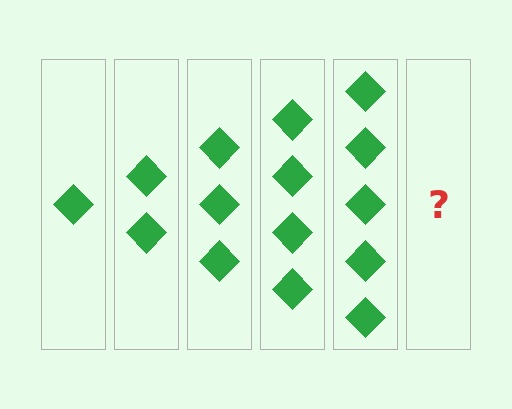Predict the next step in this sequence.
The next step is 6 diamonds.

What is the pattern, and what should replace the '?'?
The pattern is that each step adds one more diamond. The '?' should be 6 diamonds.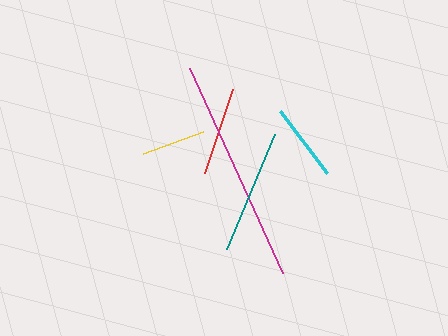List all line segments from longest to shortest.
From longest to shortest: magenta, teal, red, cyan, yellow.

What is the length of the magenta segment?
The magenta segment is approximately 225 pixels long.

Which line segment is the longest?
The magenta line is the longest at approximately 225 pixels.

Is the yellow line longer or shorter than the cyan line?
The cyan line is longer than the yellow line.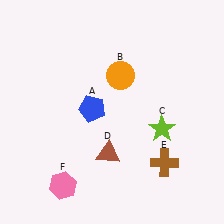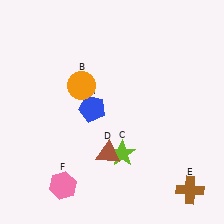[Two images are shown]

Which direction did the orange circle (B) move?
The orange circle (B) moved left.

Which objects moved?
The objects that moved are: the orange circle (B), the lime star (C), the brown cross (E).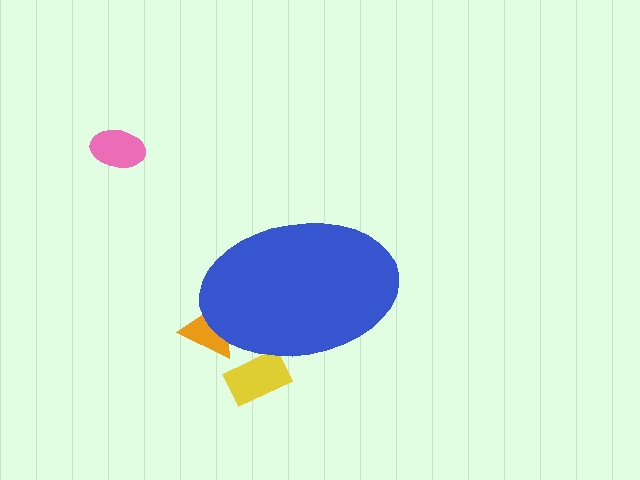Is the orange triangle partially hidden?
Yes, the orange triangle is partially hidden behind the blue ellipse.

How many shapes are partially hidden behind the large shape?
2 shapes are partially hidden.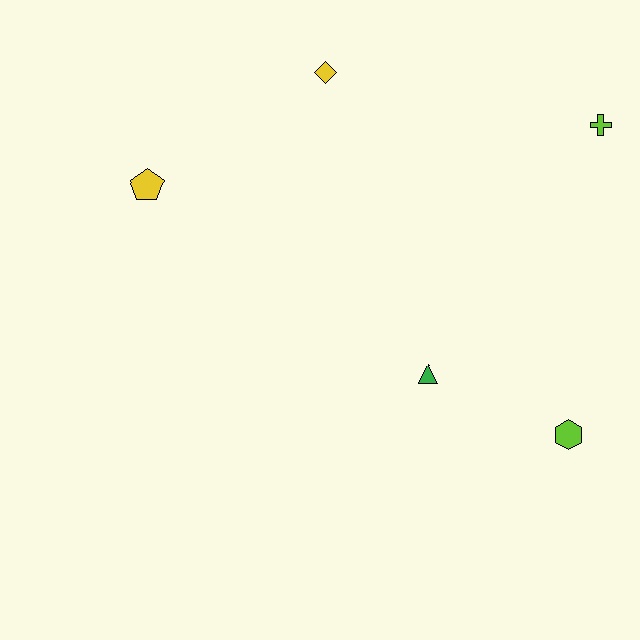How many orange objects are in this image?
There are no orange objects.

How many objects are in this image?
There are 5 objects.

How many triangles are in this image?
There is 1 triangle.